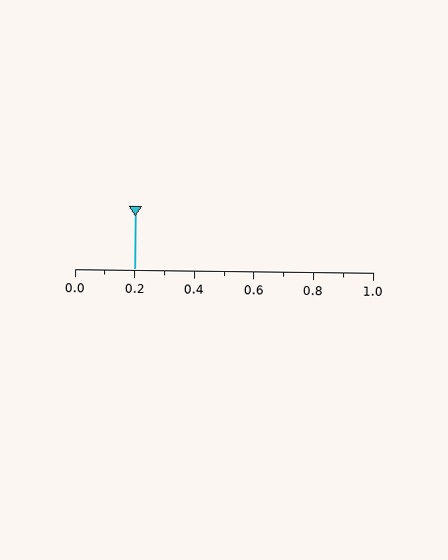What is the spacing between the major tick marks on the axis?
The major ticks are spaced 0.2 apart.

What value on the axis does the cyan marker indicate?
The marker indicates approximately 0.2.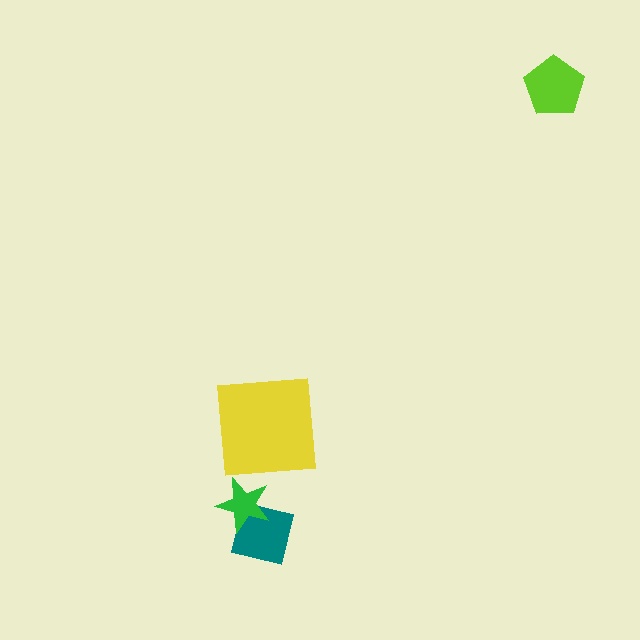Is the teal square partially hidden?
Yes, it is partially covered by another shape.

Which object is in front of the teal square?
The green star is in front of the teal square.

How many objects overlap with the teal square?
1 object overlaps with the teal square.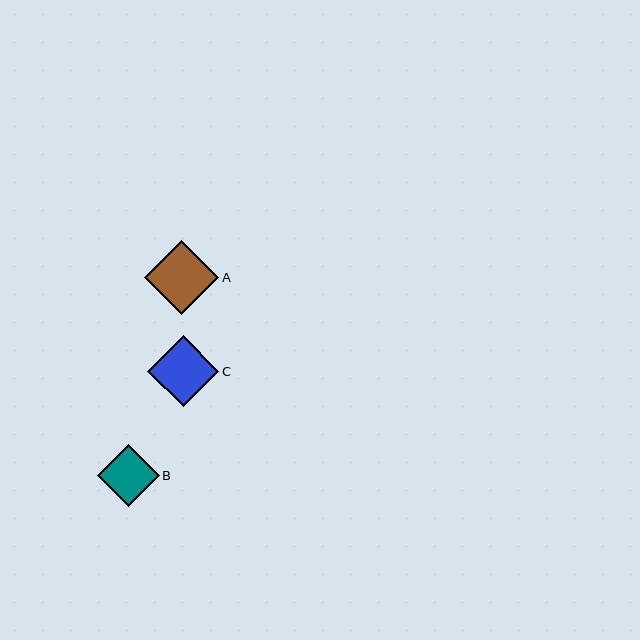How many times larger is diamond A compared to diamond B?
Diamond A is approximately 1.2 times the size of diamond B.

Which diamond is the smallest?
Diamond B is the smallest with a size of approximately 61 pixels.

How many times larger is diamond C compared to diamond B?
Diamond C is approximately 1.2 times the size of diamond B.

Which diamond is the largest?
Diamond A is the largest with a size of approximately 74 pixels.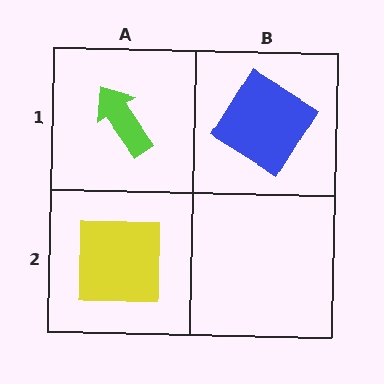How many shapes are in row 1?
2 shapes.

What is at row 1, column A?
A lime arrow.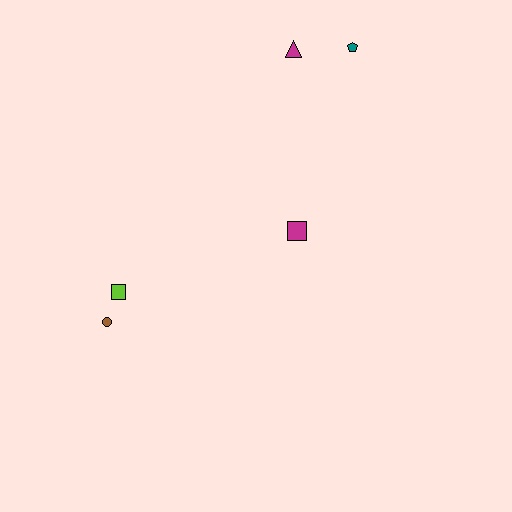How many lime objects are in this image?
There is 1 lime object.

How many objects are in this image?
There are 5 objects.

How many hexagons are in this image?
There are no hexagons.